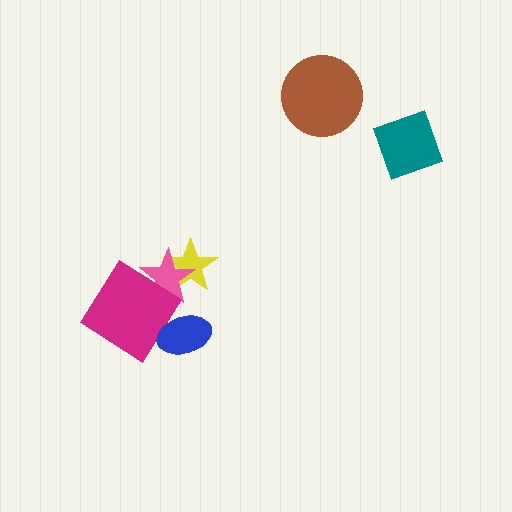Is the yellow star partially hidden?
Yes, it is partially covered by another shape.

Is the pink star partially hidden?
Yes, it is partially covered by another shape.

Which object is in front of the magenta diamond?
The blue ellipse is in front of the magenta diamond.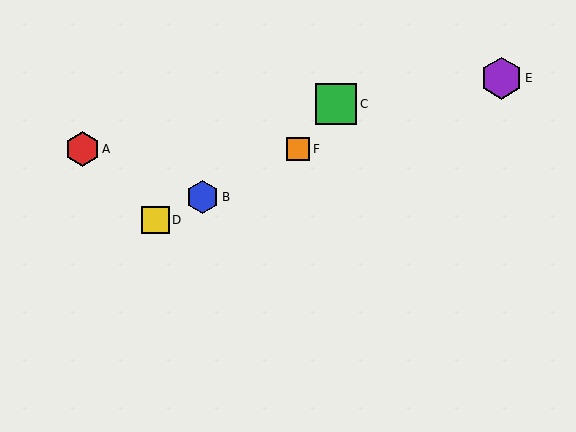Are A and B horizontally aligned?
No, A is at y≈149 and B is at y≈197.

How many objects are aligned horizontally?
2 objects (A, F) are aligned horizontally.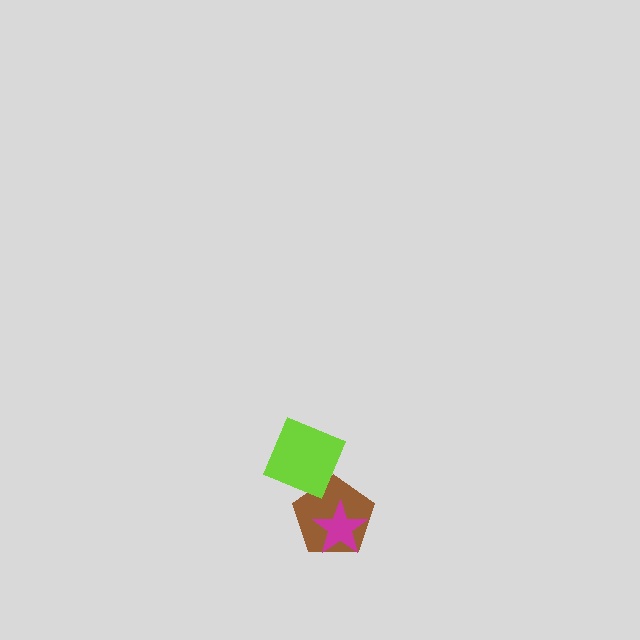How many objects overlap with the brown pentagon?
2 objects overlap with the brown pentagon.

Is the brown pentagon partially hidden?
Yes, it is partially covered by another shape.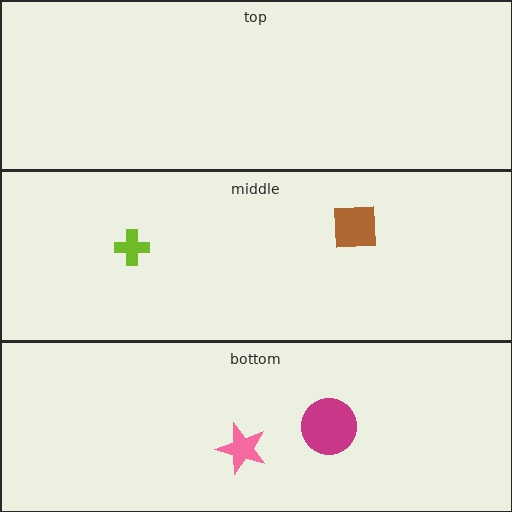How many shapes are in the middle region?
2.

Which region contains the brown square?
The middle region.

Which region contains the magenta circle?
The bottom region.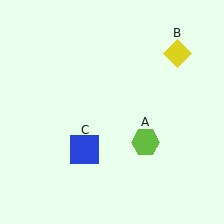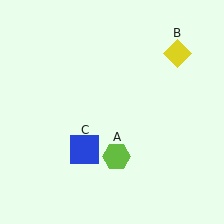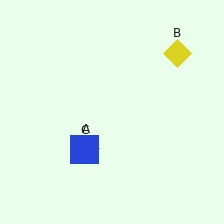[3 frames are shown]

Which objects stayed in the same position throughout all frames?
Yellow diamond (object B) and blue square (object C) remained stationary.